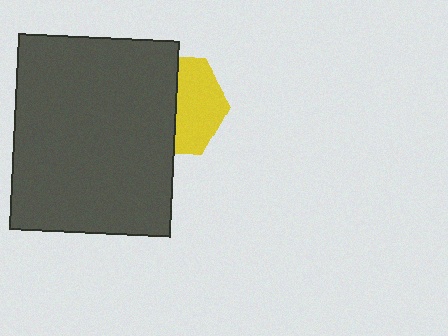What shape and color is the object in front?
The object in front is a dark gray rectangle.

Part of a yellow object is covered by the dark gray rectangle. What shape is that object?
It is a hexagon.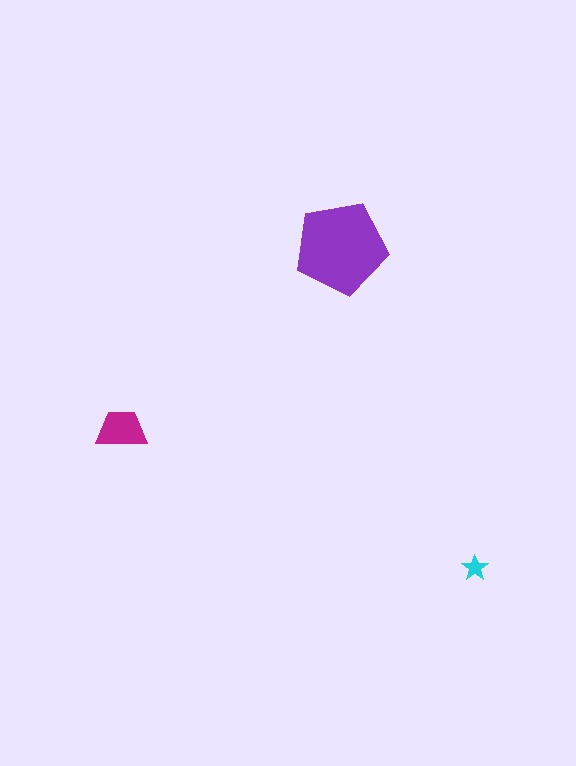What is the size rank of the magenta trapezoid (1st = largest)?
2nd.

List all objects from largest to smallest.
The purple pentagon, the magenta trapezoid, the cyan star.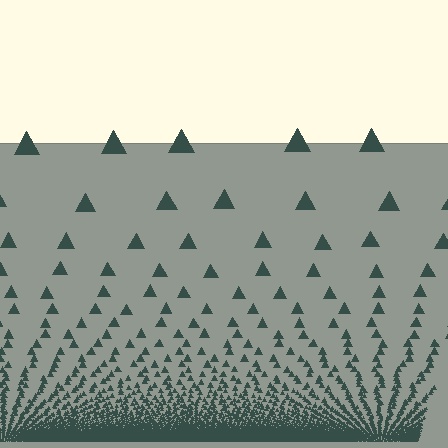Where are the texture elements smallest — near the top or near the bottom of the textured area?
Near the bottom.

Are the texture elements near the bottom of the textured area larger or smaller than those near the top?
Smaller. The gradient is inverted — elements near the bottom are smaller and denser.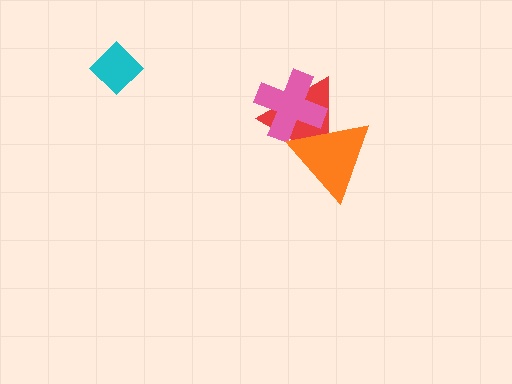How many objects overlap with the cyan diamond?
0 objects overlap with the cyan diamond.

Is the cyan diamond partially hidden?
No, no other shape covers it.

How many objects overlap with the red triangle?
2 objects overlap with the red triangle.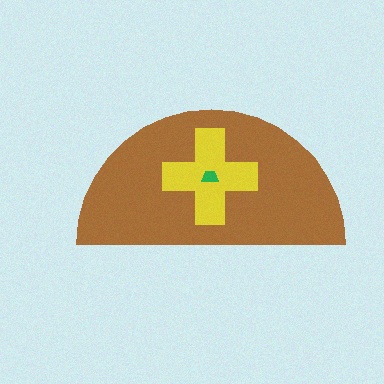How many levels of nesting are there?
3.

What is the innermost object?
The green trapezoid.